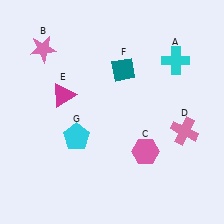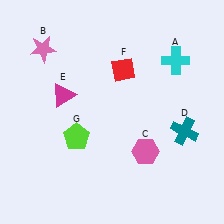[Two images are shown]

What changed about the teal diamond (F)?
In Image 1, F is teal. In Image 2, it changed to red.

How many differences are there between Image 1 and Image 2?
There are 3 differences between the two images.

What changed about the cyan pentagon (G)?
In Image 1, G is cyan. In Image 2, it changed to lime.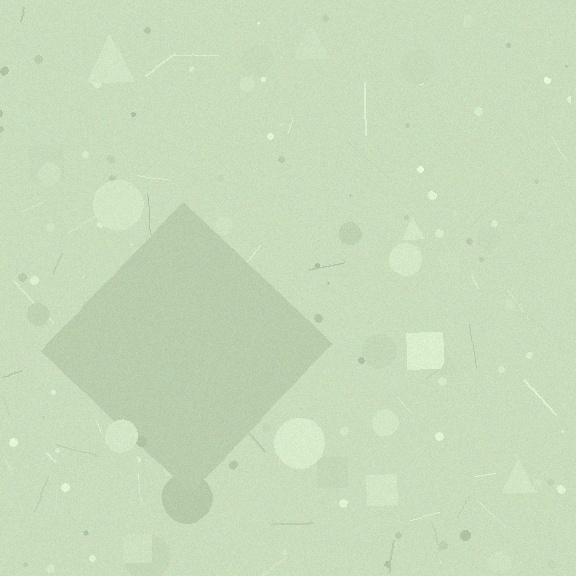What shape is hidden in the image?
A diamond is hidden in the image.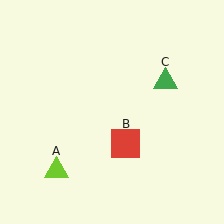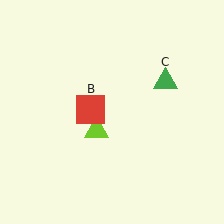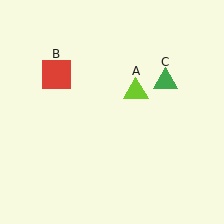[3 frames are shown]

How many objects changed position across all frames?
2 objects changed position: lime triangle (object A), red square (object B).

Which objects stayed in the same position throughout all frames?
Green triangle (object C) remained stationary.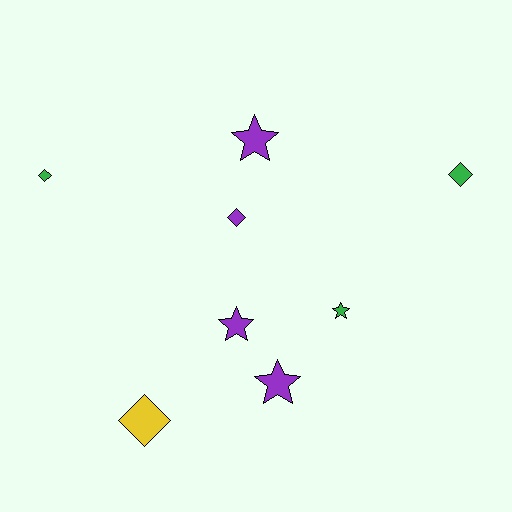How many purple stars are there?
There are 3 purple stars.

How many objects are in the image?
There are 8 objects.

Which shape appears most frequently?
Star, with 4 objects.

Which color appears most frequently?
Purple, with 4 objects.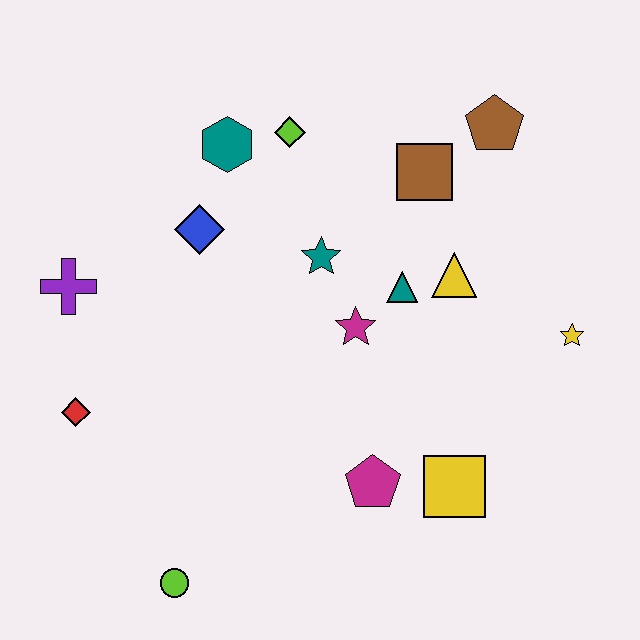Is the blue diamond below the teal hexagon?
Yes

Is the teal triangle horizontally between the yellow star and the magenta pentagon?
Yes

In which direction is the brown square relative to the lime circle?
The brown square is above the lime circle.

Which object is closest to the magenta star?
The teal triangle is closest to the magenta star.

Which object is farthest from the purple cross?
The yellow star is farthest from the purple cross.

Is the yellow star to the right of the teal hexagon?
Yes